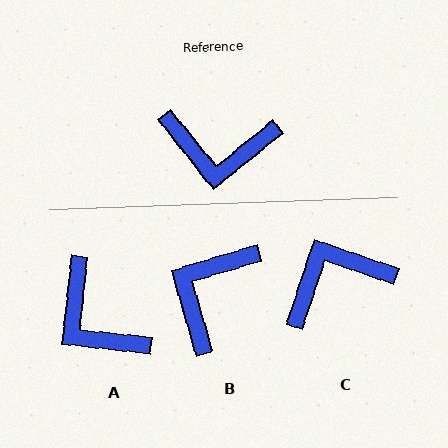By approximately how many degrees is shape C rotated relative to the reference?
Approximately 148 degrees clockwise.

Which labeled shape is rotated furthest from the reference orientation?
C, about 148 degrees away.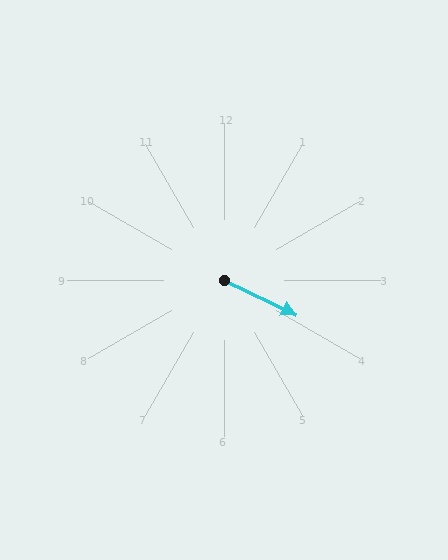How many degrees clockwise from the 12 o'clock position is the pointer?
Approximately 116 degrees.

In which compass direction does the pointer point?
Southeast.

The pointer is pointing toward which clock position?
Roughly 4 o'clock.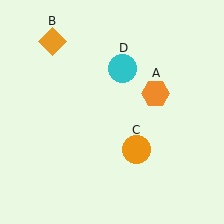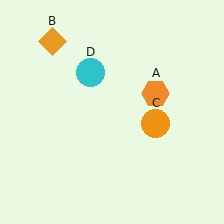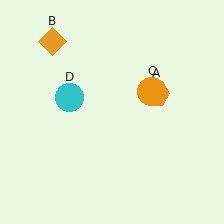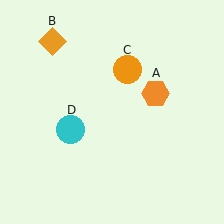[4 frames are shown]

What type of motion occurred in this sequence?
The orange circle (object C), cyan circle (object D) rotated counterclockwise around the center of the scene.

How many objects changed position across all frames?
2 objects changed position: orange circle (object C), cyan circle (object D).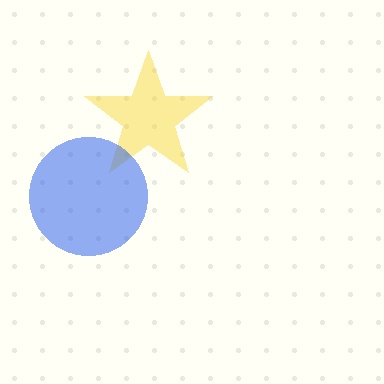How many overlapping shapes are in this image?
There are 2 overlapping shapes in the image.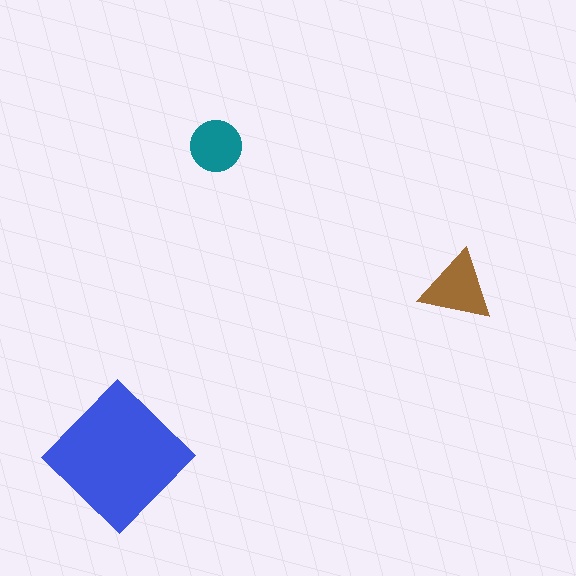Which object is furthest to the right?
The brown triangle is rightmost.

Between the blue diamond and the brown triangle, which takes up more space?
The blue diamond.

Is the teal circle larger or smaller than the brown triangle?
Smaller.